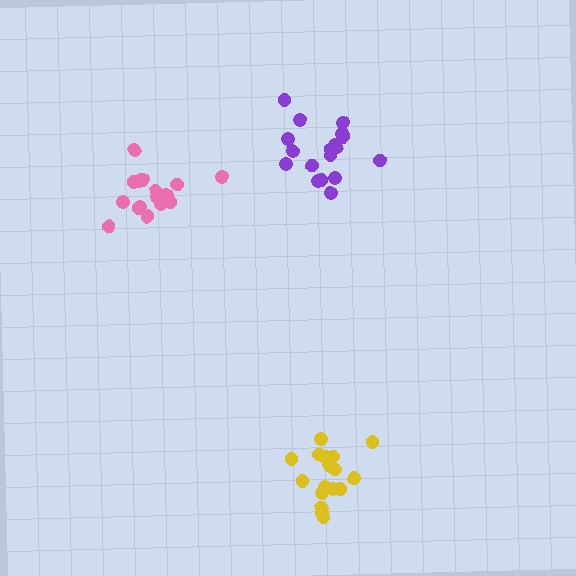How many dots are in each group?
Group 1: 18 dots, Group 2: 18 dots, Group 3: 17 dots (53 total).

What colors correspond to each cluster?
The clusters are colored: yellow, purple, pink.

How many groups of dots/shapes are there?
There are 3 groups.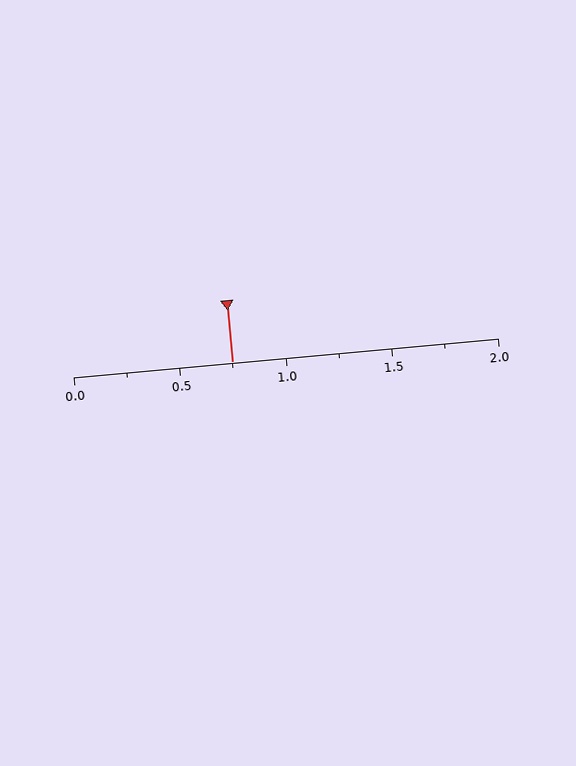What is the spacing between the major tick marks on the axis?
The major ticks are spaced 0.5 apart.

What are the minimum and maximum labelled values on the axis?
The axis runs from 0.0 to 2.0.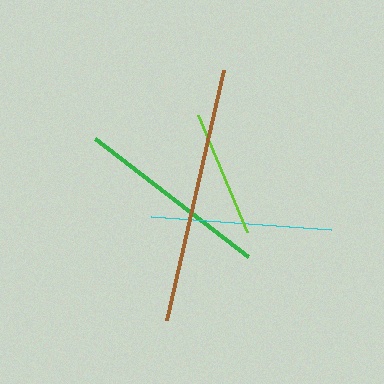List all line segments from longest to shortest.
From longest to shortest: brown, green, cyan, lime.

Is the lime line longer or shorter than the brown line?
The brown line is longer than the lime line.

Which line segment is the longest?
The brown line is the longest at approximately 256 pixels.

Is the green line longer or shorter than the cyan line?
The green line is longer than the cyan line.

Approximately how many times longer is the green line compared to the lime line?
The green line is approximately 1.5 times the length of the lime line.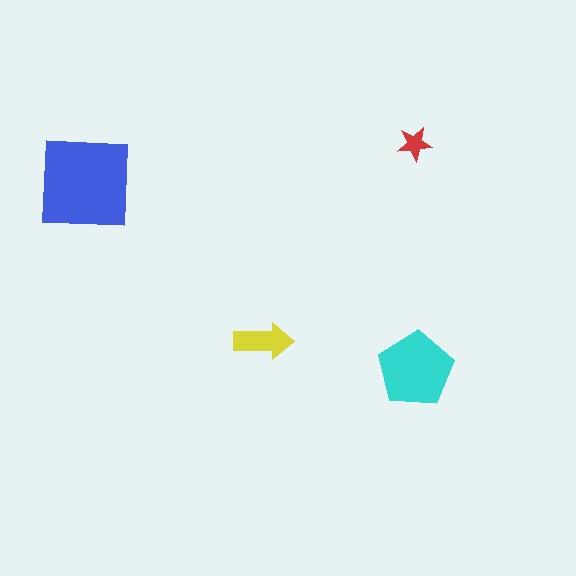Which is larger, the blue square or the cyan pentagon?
The blue square.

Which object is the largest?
The blue square.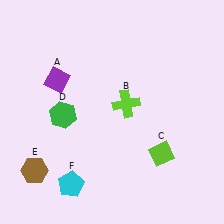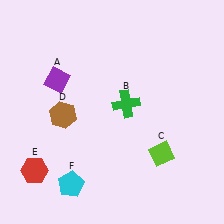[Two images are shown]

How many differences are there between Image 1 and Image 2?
There are 3 differences between the two images.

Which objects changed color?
B changed from lime to green. D changed from green to brown. E changed from brown to red.